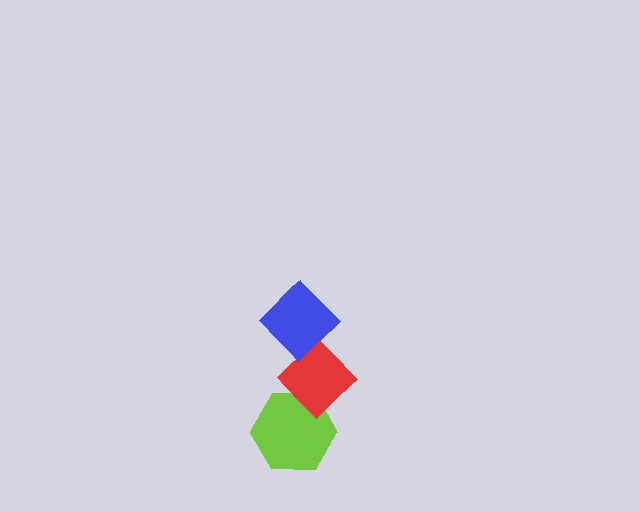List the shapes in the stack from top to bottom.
From top to bottom: the blue diamond, the red diamond, the lime hexagon.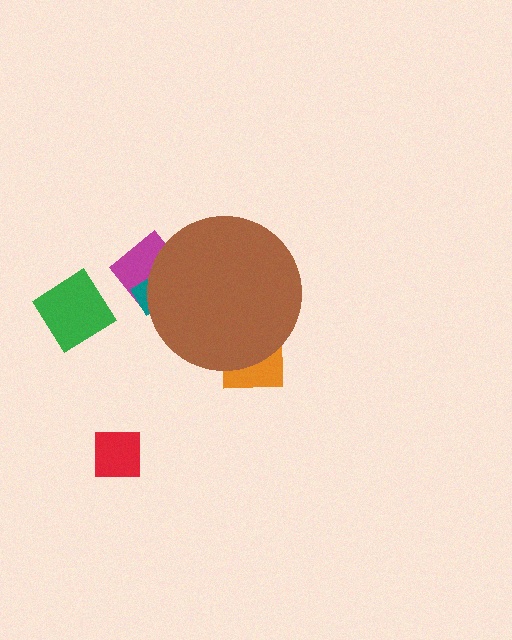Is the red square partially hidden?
No, the red square is fully visible.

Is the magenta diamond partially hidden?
Yes, the magenta diamond is partially hidden behind the brown circle.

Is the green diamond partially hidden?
No, the green diamond is fully visible.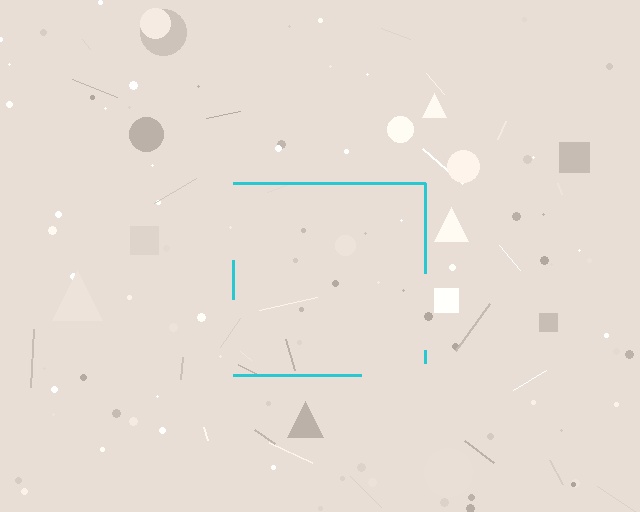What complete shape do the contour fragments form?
The contour fragments form a square.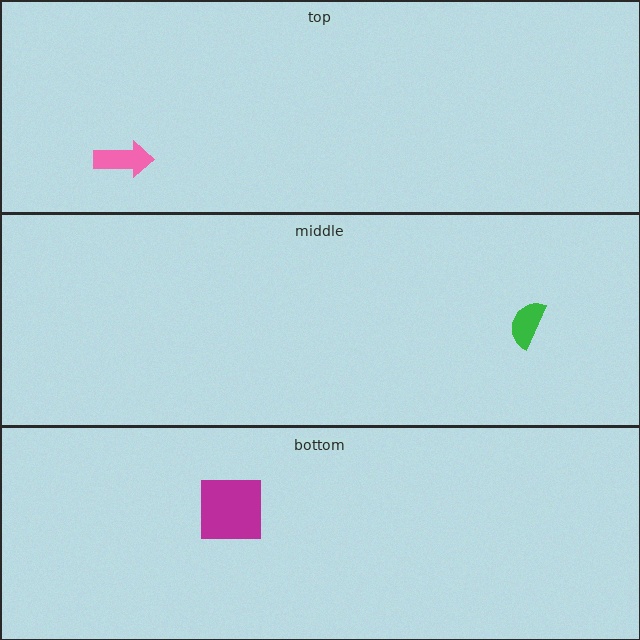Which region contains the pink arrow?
The top region.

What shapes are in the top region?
The pink arrow.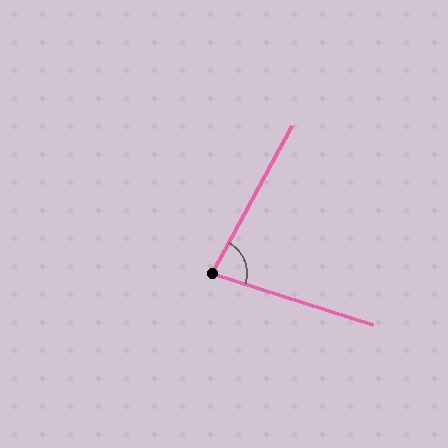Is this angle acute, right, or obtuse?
It is acute.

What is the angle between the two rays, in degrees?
Approximately 80 degrees.